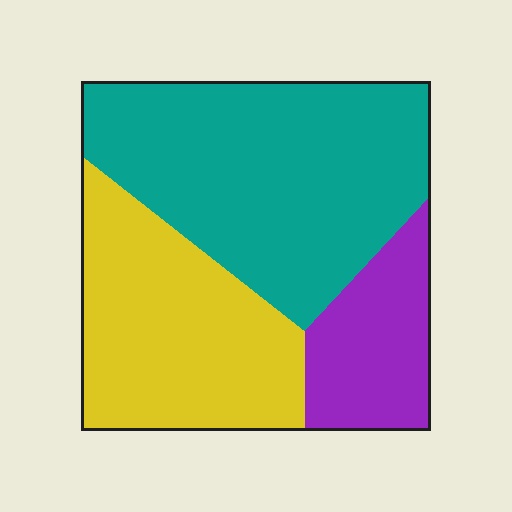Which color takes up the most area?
Teal, at roughly 50%.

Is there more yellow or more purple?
Yellow.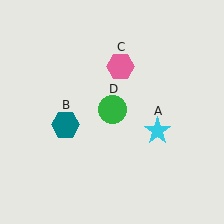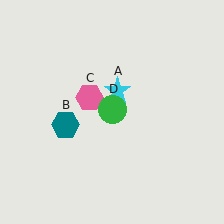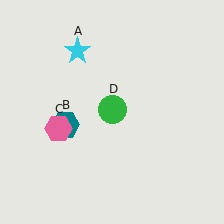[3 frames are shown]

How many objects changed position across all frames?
2 objects changed position: cyan star (object A), pink hexagon (object C).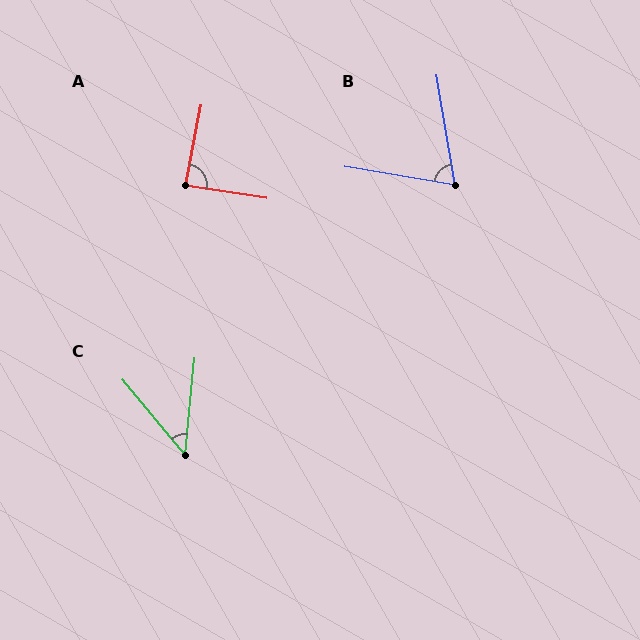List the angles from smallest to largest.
C (45°), B (71°), A (88°).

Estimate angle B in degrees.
Approximately 71 degrees.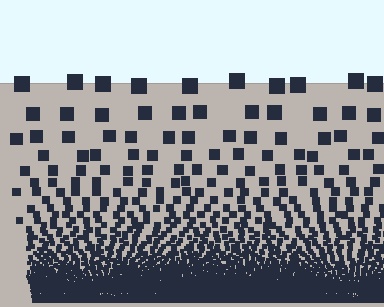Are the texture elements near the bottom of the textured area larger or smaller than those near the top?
Smaller. The gradient is inverted — elements near the bottom are smaller and denser.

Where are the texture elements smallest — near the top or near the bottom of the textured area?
Near the bottom.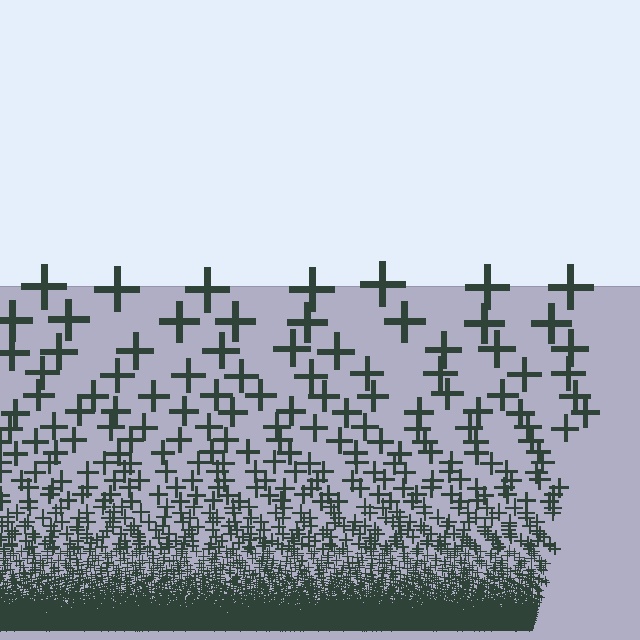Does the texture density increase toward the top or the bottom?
Density increases toward the bottom.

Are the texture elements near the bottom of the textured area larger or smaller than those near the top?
Smaller. The gradient is inverted — elements near the bottom are smaller and denser.